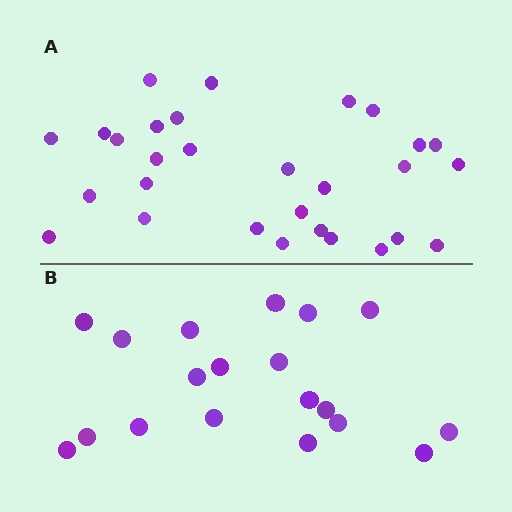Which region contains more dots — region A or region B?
Region A (the top region) has more dots.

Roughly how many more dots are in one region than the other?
Region A has roughly 10 or so more dots than region B.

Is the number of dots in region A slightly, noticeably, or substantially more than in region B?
Region A has substantially more. The ratio is roughly 1.5 to 1.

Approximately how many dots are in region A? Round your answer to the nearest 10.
About 30 dots. (The exact count is 29, which rounds to 30.)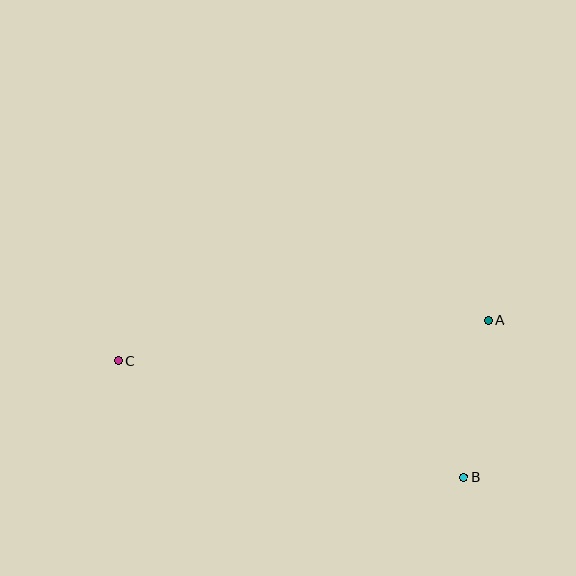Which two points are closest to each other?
Points A and B are closest to each other.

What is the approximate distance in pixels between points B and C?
The distance between B and C is approximately 365 pixels.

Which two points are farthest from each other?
Points A and C are farthest from each other.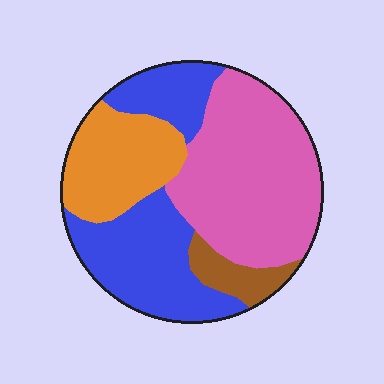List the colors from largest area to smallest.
From largest to smallest: pink, blue, orange, brown.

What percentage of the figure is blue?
Blue takes up between a quarter and a half of the figure.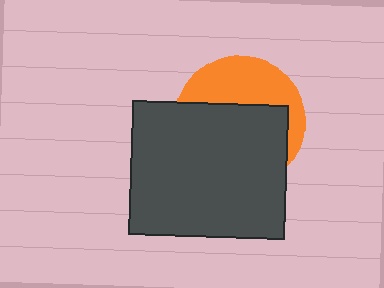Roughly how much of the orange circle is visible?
A small part of it is visible (roughly 39%).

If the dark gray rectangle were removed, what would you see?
You would see the complete orange circle.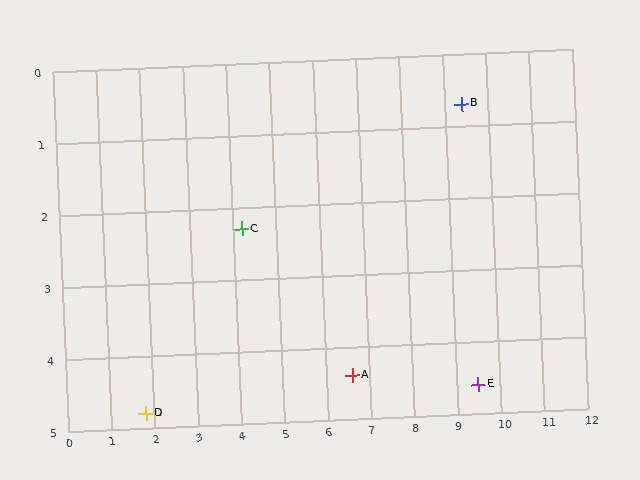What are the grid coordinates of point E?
Point E is at approximately (9.5, 4.6).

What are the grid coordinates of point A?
Point A is at approximately (6.6, 4.4).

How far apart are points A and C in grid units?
Points A and C are about 3.2 grid units apart.